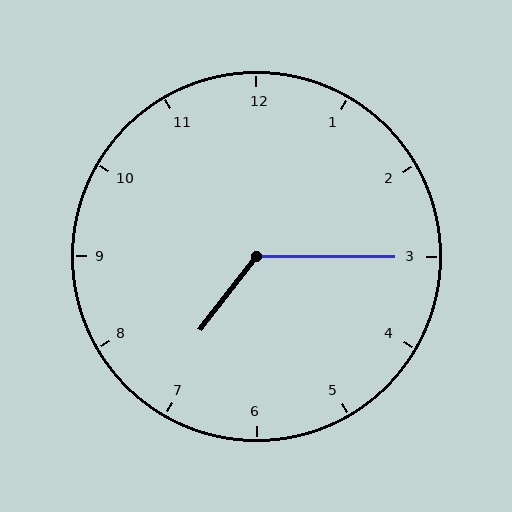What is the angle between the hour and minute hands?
Approximately 128 degrees.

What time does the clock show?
7:15.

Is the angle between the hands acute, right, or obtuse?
It is obtuse.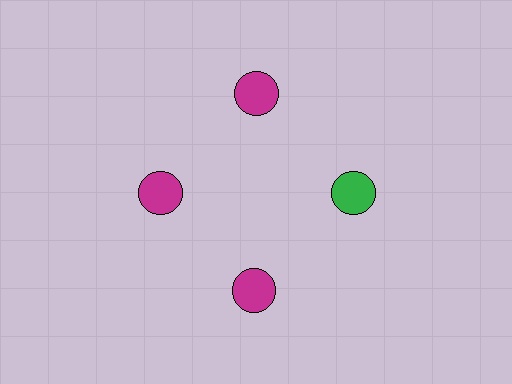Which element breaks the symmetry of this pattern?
The green circle at roughly the 3 o'clock position breaks the symmetry. All other shapes are magenta circles.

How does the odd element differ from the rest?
It has a different color: green instead of magenta.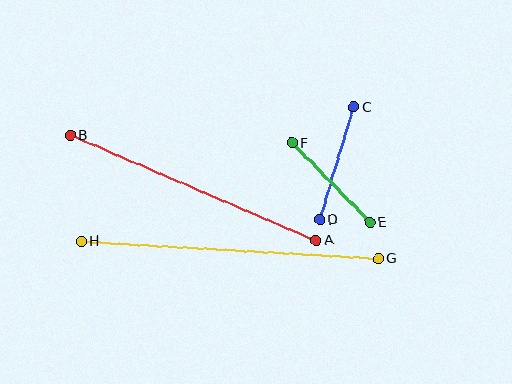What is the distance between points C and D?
The distance is approximately 118 pixels.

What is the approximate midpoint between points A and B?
The midpoint is at approximately (193, 188) pixels.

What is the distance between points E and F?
The distance is approximately 111 pixels.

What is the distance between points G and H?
The distance is approximately 298 pixels.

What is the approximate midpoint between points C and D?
The midpoint is at approximately (337, 164) pixels.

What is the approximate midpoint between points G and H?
The midpoint is at approximately (230, 250) pixels.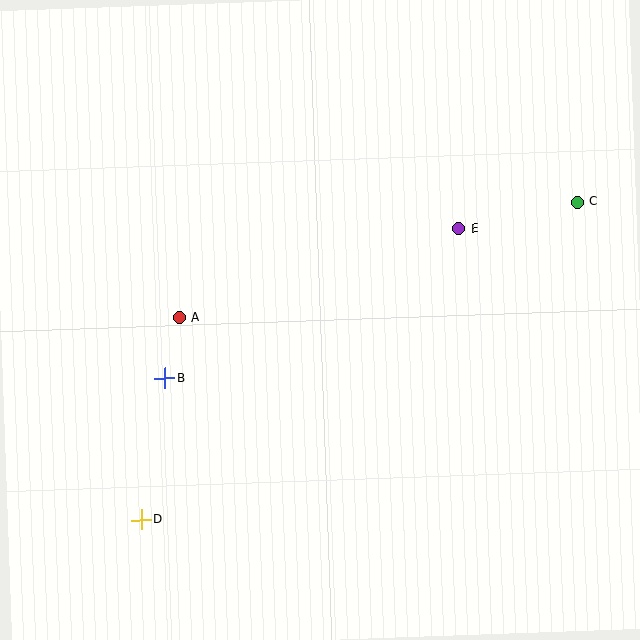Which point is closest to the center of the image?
Point A at (179, 318) is closest to the center.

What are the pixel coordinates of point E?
Point E is at (458, 229).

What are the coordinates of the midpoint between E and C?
The midpoint between E and C is at (518, 215).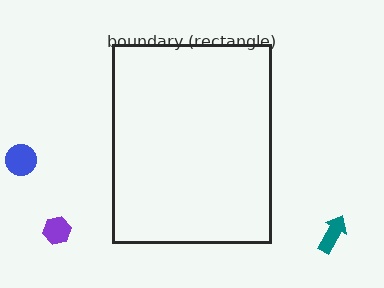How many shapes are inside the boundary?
0 inside, 3 outside.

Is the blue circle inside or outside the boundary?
Outside.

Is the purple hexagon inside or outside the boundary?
Outside.